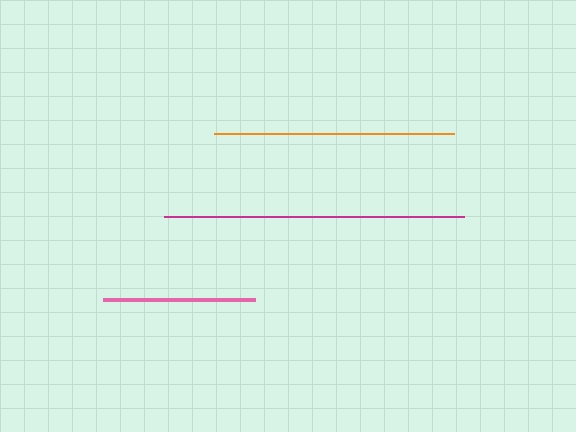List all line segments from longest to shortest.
From longest to shortest: magenta, orange, pink.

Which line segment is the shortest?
The pink line is the shortest at approximately 153 pixels.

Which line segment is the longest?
The magenta line is the longest at approximately 301 pixels.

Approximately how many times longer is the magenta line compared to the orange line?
The magenta line is approximately 1.3 times the length of the orange line.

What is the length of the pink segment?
The pink segment is approximately 153 pixels long.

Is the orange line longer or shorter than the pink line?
The orange line is longer than the pink line.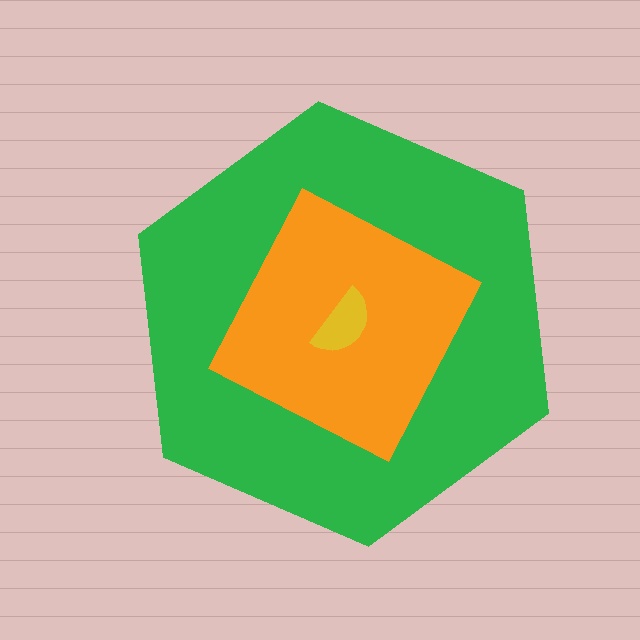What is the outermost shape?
The green hexagon.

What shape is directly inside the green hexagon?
The orange diamond.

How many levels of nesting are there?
3.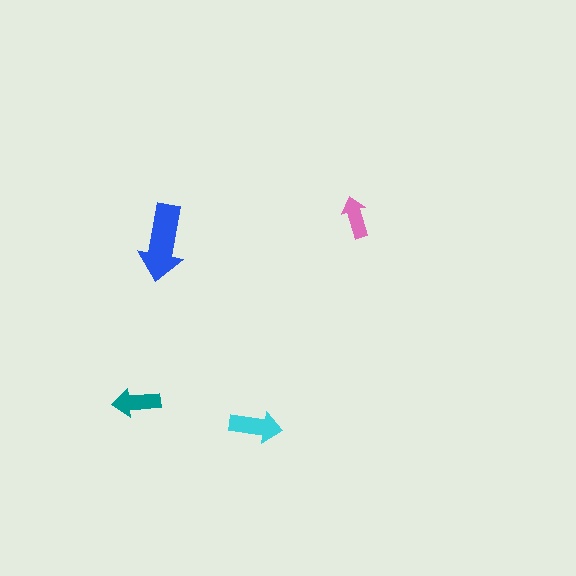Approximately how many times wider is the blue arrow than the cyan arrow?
About 1.5 times wider.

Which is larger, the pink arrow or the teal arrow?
The teal one.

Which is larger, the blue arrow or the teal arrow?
The blue one.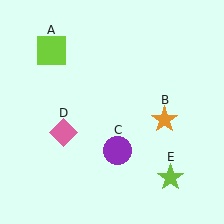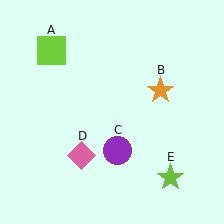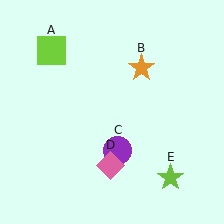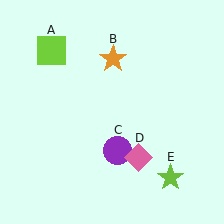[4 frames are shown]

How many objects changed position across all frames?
2 objects changed position: orange star (object B), pink diamond (object D).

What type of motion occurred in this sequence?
The orange star (object B), pink diamond (object D) rotated counterclockwise around the center of the scene.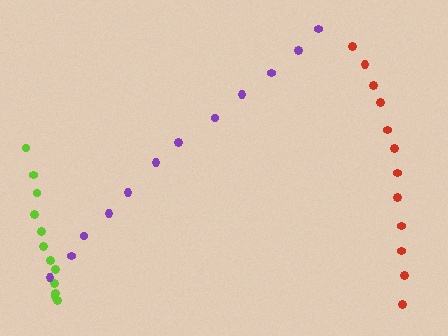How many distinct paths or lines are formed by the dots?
There are 3 distinct paths.